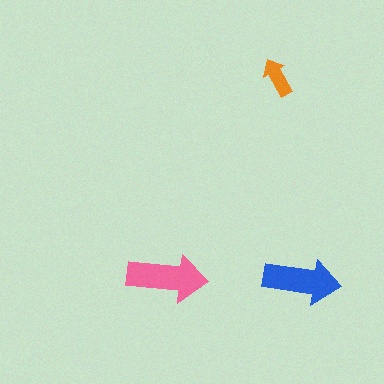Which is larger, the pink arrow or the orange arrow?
The pink one.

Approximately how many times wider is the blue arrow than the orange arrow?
About 2 times wider.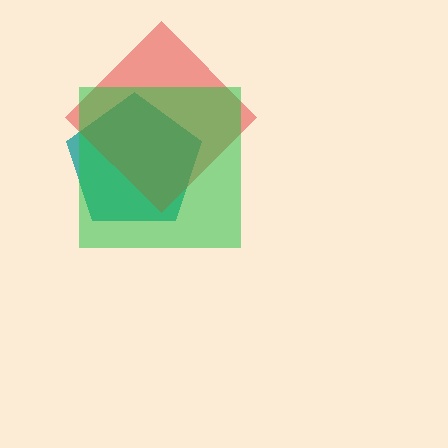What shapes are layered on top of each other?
The layered shapes are: a teal pentagon, a red diamond, a green square.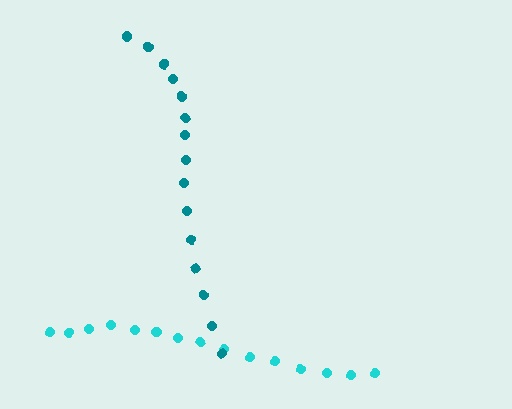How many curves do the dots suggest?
There are 2 distinct paths.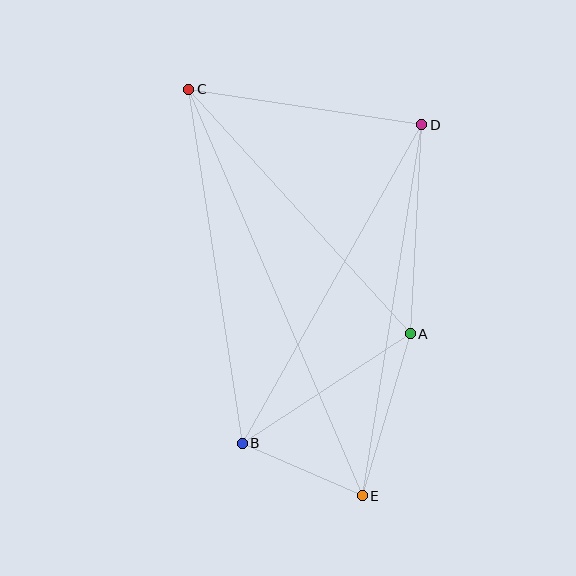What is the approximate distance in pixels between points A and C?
The distance between A and C is approximately 330 pixels.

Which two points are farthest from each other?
Points C and E are farthest from each other.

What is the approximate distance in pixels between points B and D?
The distance between B and D is approximately 366 pixels.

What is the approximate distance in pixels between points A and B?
The distance between A and B is approximately 201 pixels.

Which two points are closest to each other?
Points B and E are closest to each other.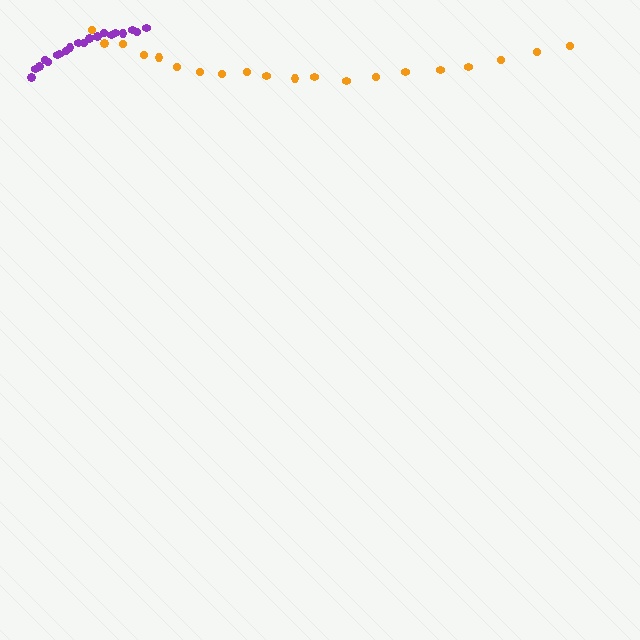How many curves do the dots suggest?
There are 2 distinct paths.